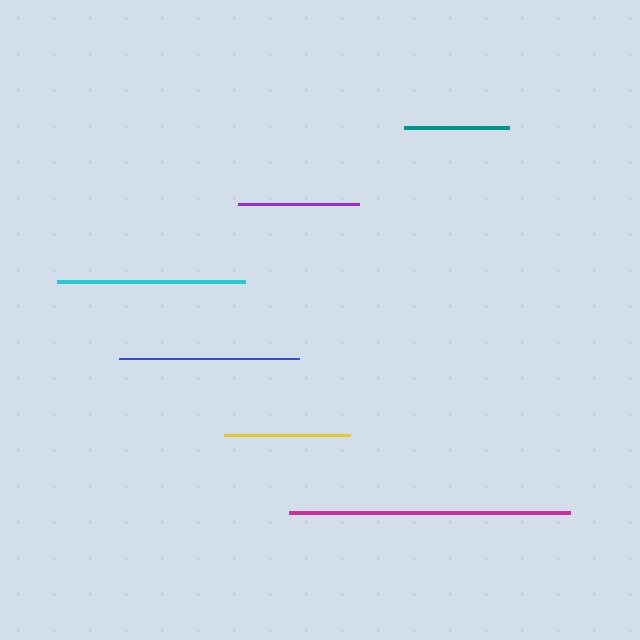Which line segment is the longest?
The magenta line is the longest at approximately 281 pixels.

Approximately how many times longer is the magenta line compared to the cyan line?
The magenta line is approximately 1.5 times the length of the cyan line.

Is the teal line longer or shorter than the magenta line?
The magenta line is longer than the teal line.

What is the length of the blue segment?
The blue segment is approximately 180 pixels long.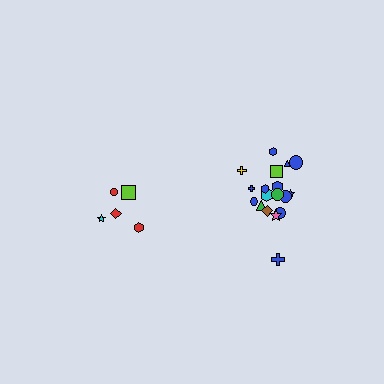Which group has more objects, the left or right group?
The right group.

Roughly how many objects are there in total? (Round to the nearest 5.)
Roughly 25 objects in total.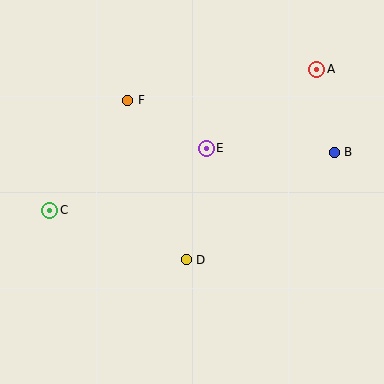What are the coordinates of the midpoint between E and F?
The midpoint between E and F is at (167, 124).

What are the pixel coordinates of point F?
Point F is at (128, 100).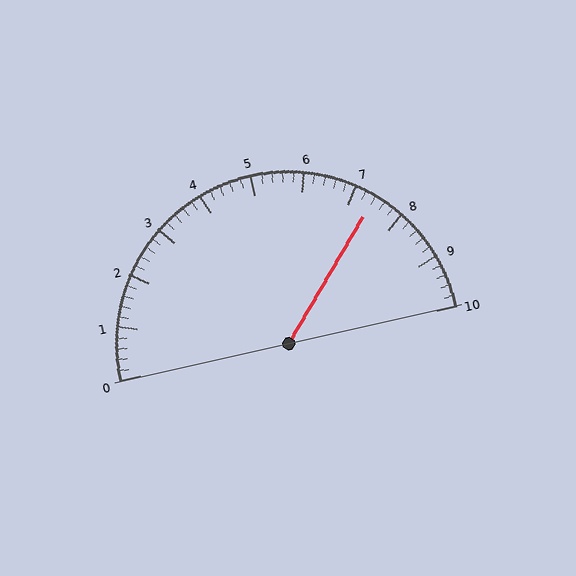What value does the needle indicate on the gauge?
The needle indicates approximately 7.4.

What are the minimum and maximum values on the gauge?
The gauge ranges from 0 to 10.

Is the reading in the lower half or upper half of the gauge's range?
The reading is in the upper half of the range (0 to 10).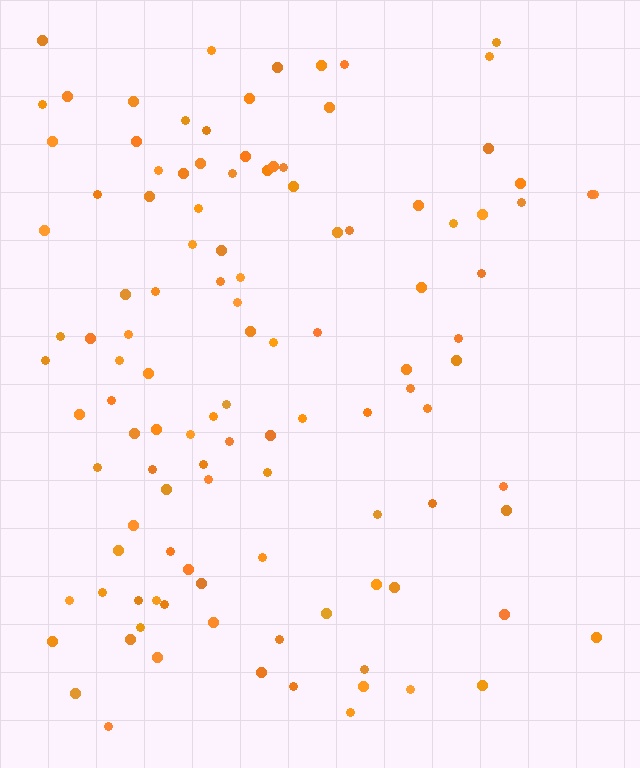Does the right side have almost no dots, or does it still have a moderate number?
Still a moderate number, just noticeably fewer than the left.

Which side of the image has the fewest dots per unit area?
The right.